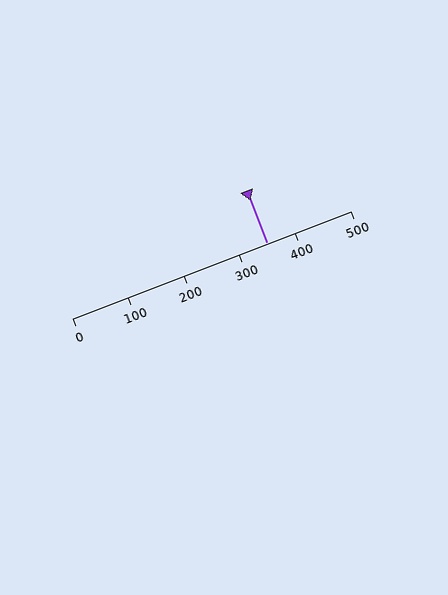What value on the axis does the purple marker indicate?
The marker indicates approximately 350.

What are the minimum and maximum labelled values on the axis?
The axis runs from 0 to 500.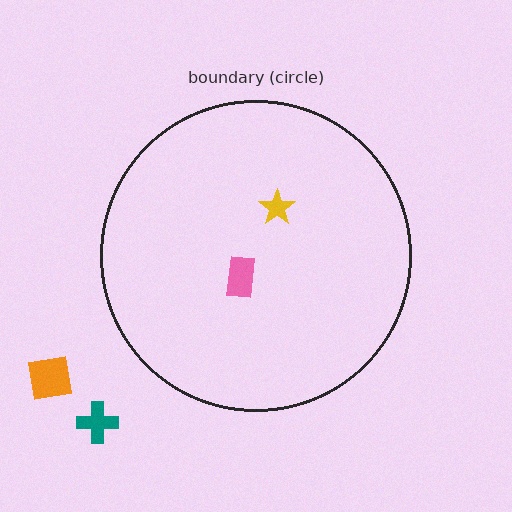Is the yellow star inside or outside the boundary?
Inside.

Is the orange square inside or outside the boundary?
Outside.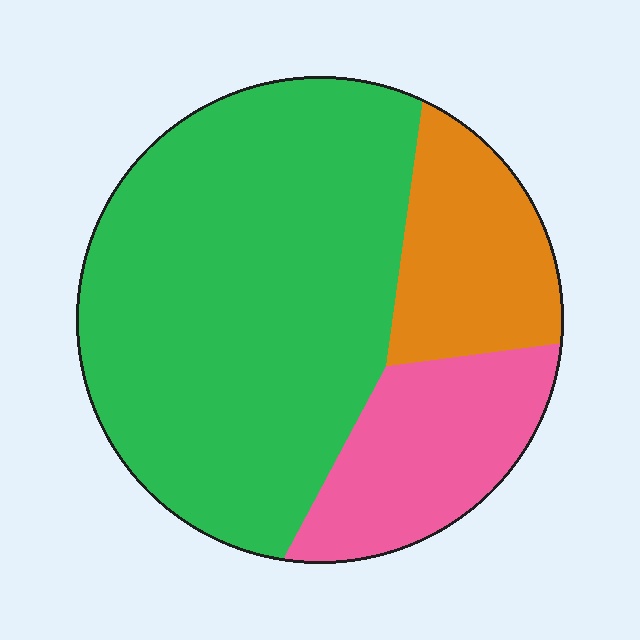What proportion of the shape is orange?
Orange covers roughly 15% of the shape.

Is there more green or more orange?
Green.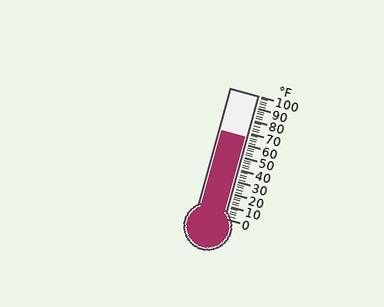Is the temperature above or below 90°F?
The temperature is below 90°F.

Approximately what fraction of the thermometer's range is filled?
The thermometer is filled to approximately 65% of its range.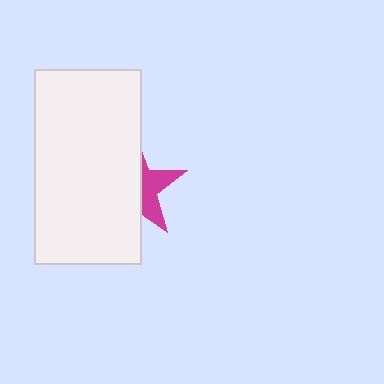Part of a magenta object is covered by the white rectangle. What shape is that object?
It is a star.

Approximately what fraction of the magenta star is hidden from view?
Roughly 62% of the magenta star is hidden behind the white rectangle.